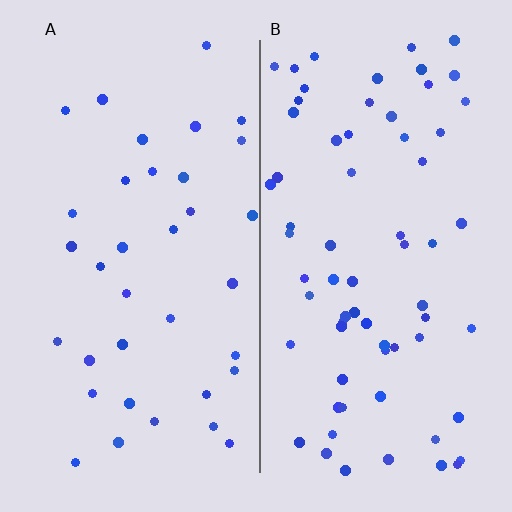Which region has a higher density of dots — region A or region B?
B (the right).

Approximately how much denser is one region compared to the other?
Approximately 1.9× — region B over region A.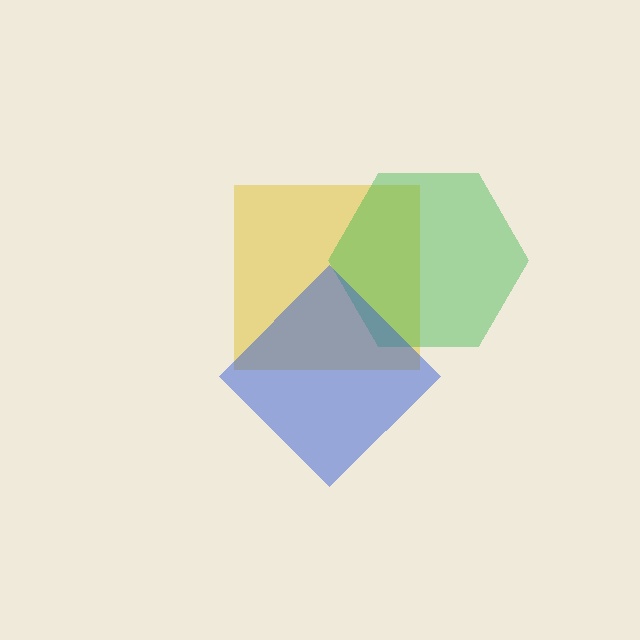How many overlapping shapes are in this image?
There are 3 overlapping shapes in the image.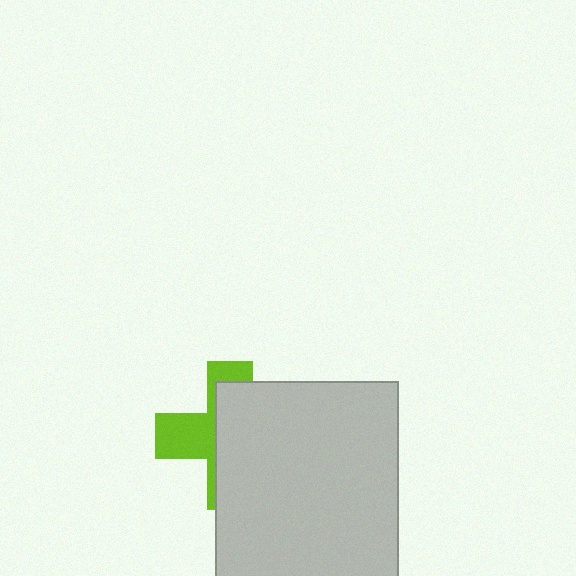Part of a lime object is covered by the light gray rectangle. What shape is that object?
It is a cross.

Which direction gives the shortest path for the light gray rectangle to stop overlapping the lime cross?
Moving right gives the shortest separation.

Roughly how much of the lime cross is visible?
A small part of it is visible (roughly 38%).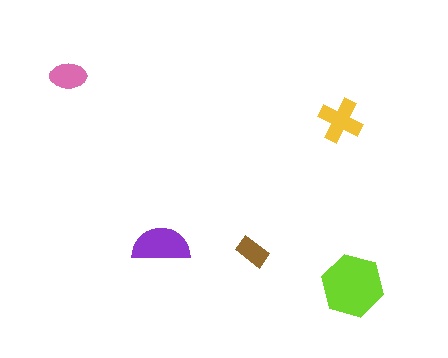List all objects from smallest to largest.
The brown rectangle, the pink ellipse, the yellow cross, the purple semicircle, the lime hexagon.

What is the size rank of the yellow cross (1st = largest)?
3rd.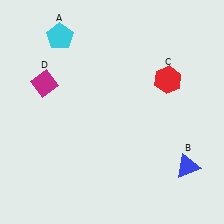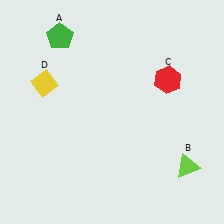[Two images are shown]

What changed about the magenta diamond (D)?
In Image 1, D is magenta. In Image 2, it changed to yellow.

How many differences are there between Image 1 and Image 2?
There are 3 differences between the two images.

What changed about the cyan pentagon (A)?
In Image 1, A is cyan. In Image 2, it changed to green.